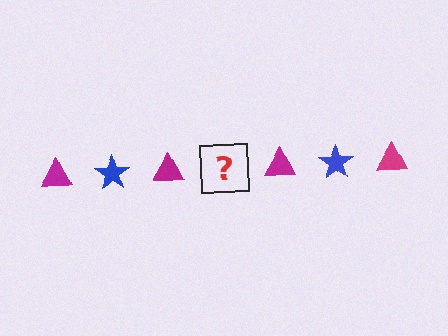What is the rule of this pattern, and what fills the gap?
The rule is that the pattern alternates between magenta triangle and blue star. The gap should be filled with a blue star.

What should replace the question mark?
The question mark should be replaced with a blue star.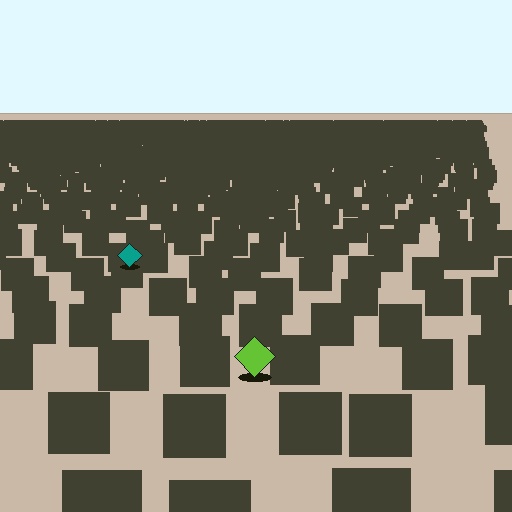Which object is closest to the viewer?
The lime diamond is closest. The texture marks near it are larger and more spread out.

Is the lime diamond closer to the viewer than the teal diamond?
Yes. The lime diamond is closer — you can tell from the texture gradient: the ground texture is coarser near it.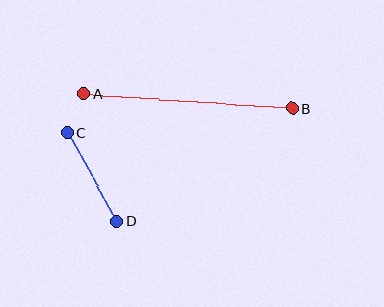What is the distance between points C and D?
The distance is approximately 101 pixels.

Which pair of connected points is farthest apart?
Points A and B are farthest apart.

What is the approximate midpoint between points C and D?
The midpoint is at approximately (92, 177) pixels.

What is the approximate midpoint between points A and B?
The midpoint is at approximately (188, 101) pixels.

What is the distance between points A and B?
The distance is approximately 209 pixels.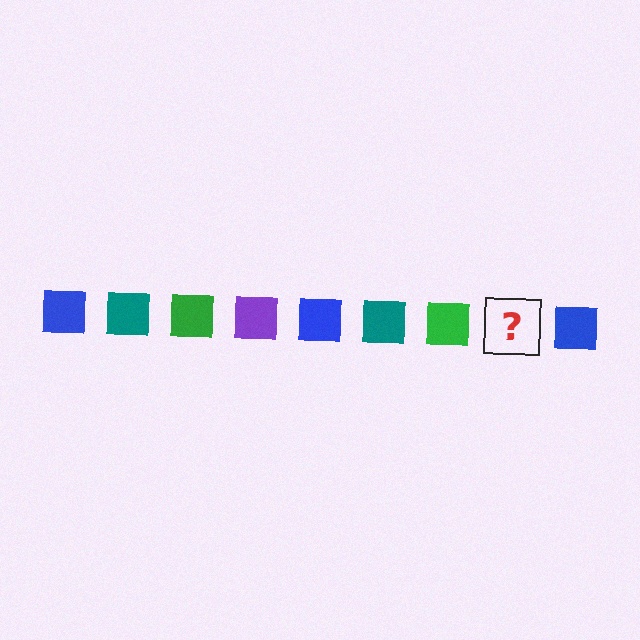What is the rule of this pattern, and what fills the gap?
The rule is that the pattern cycles through blue, teal, green, purple squares. The gap should be filled with a purple square.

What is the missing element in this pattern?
The missing element is a purple square.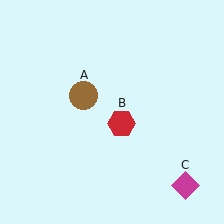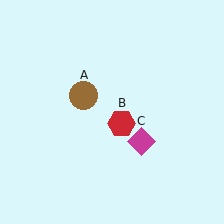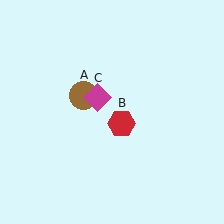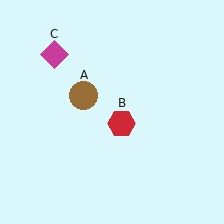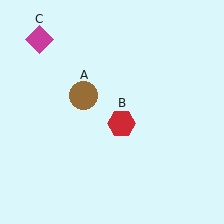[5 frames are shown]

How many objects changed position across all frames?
1 object changed position: magenta diamond (object C).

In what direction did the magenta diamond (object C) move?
The magenta diamond (object C) moved up and to the left.